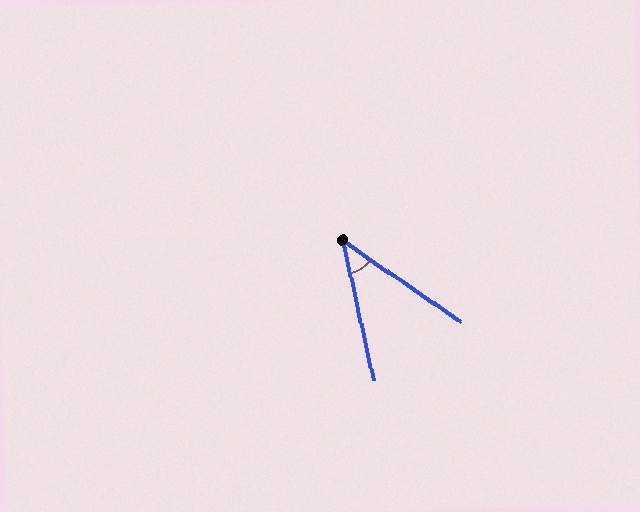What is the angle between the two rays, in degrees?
Approximately 43 degrees.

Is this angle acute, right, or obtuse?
It is acute.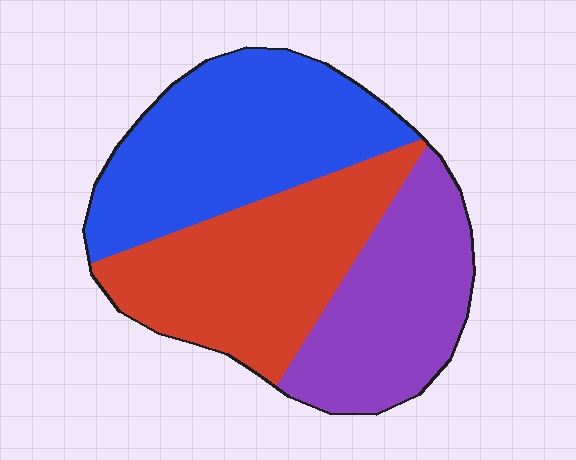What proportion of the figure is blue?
Blue takes up about three eighths (3/8) of the figure.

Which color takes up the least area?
Purple, at roughly 30%.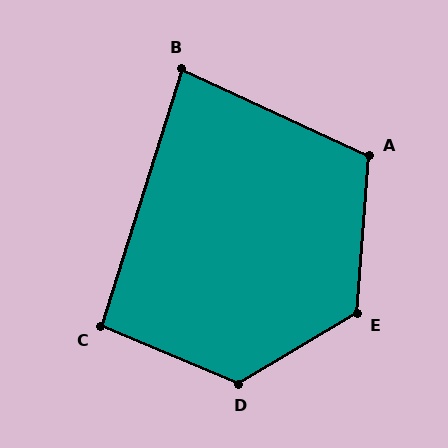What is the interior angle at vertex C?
Approximately 95 degrees (obtuse).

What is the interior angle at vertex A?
Approximately 110 degrees (obtuse).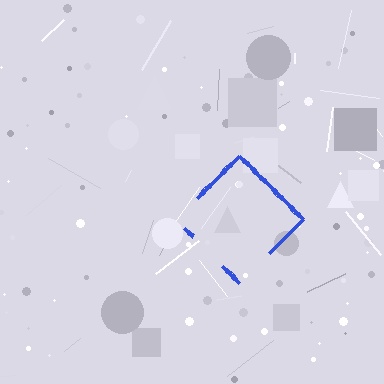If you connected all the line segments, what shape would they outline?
They would outline a diamond.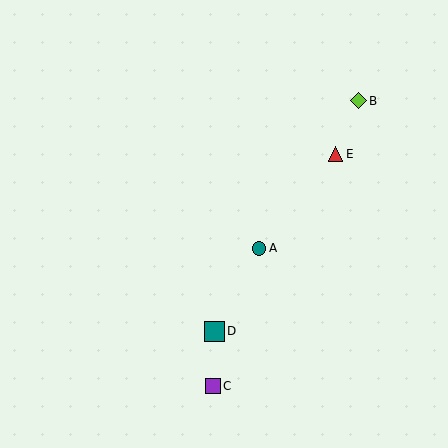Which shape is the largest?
The teal square (labeled D) is the largest.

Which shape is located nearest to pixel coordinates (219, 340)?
The teal square (labeled D) at (214, 331) is nearest to that location.